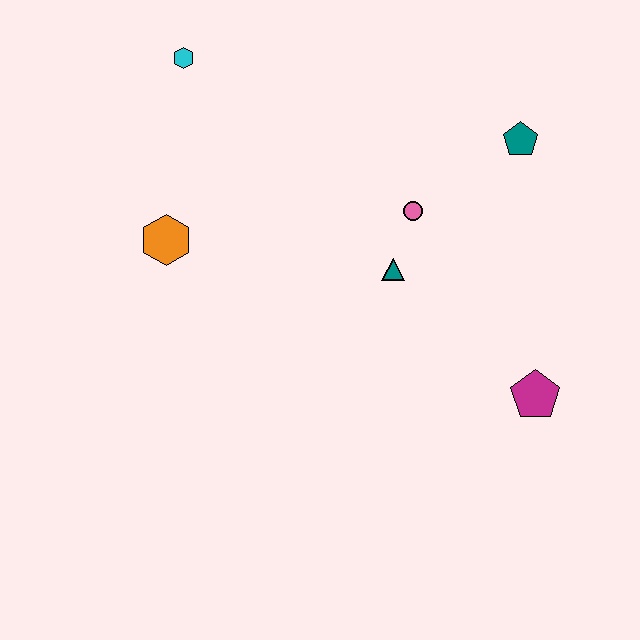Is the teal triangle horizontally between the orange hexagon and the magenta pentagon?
Yes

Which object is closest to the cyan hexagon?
The orange hexagon is closest to the cyan hexagon.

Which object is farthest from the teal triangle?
The cyan hexagon is farthest from the teal triangle.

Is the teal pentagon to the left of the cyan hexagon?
No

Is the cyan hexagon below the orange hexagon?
No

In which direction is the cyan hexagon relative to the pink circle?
The cyan hexagon is to the left of the pink circle.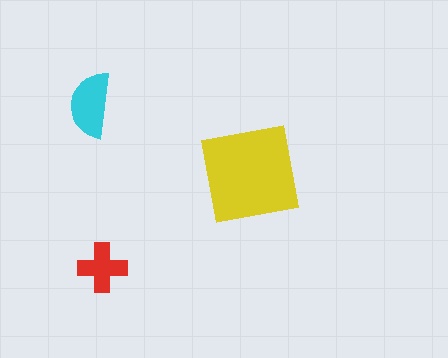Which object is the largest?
The yellow square.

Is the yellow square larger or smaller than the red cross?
Larger.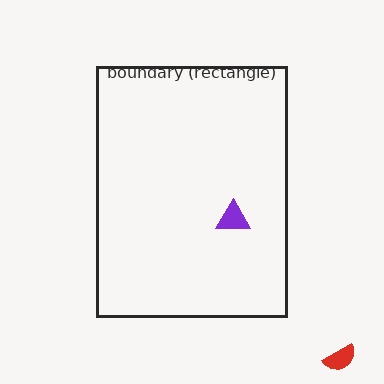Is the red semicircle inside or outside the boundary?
Outside.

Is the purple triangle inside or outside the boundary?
Inside.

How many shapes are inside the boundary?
1 inside, 1 outside.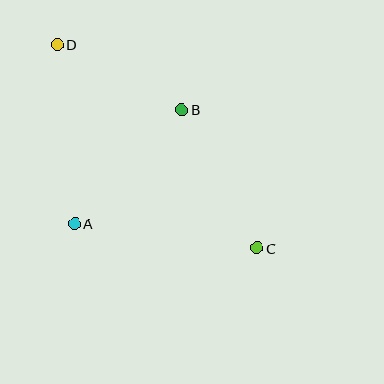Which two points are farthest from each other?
Points C and D are farthest from each other.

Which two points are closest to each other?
Points B and D are closest to each other.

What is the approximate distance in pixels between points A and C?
The distance between A and C is approximately 184 pixels.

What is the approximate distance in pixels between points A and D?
The distance between A and D is approximately 180 pixels.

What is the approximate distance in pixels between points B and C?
The distance between B and C is approximately 158 pixels.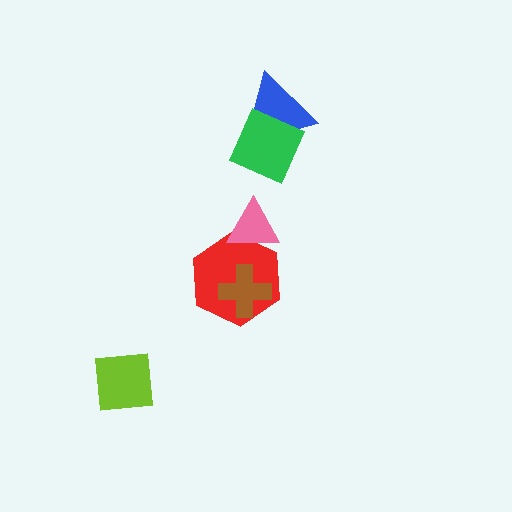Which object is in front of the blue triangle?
The green diamond is in front of the blue triangle.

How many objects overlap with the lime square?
0 objects overlap with the lime square.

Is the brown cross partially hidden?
No, no other shape covers it.